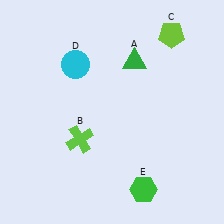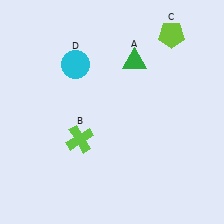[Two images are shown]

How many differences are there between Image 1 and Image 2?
There is 1 difference between the two images.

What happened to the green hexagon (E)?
The green hexagon (E) was removed in Image 2. It was in the bottom-right area of Image 1.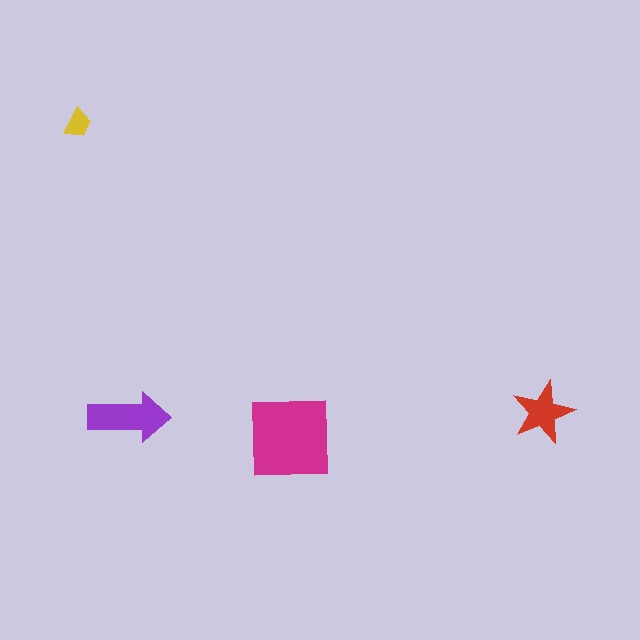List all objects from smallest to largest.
The yellow trapezoid, the red star, the purple arrow, the magenta square.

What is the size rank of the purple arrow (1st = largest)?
2nd.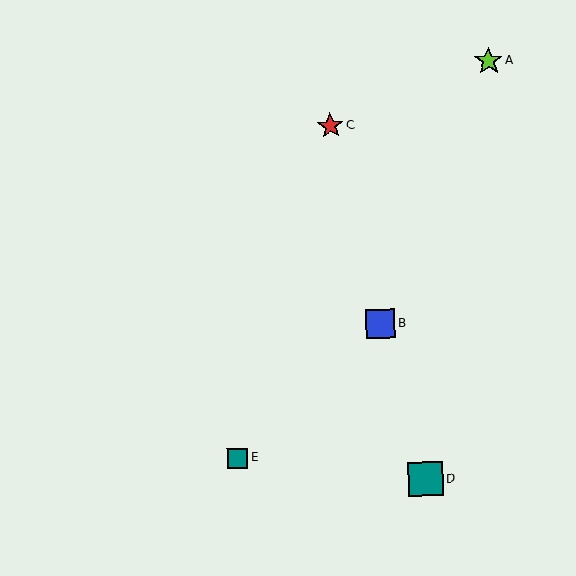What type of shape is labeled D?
Shape D is a teal square.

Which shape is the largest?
The teal square (labeled D) is the largest.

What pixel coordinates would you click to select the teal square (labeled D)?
Click at (426, 479) to select the teal square D.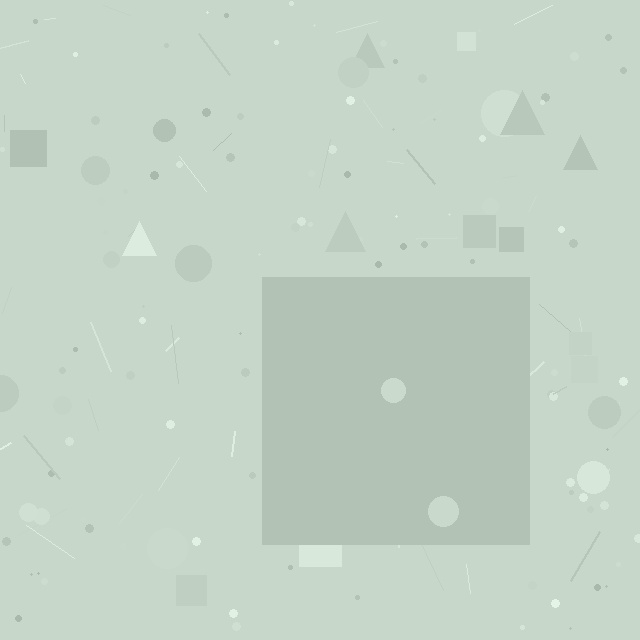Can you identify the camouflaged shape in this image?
The camouflaged shape is a square.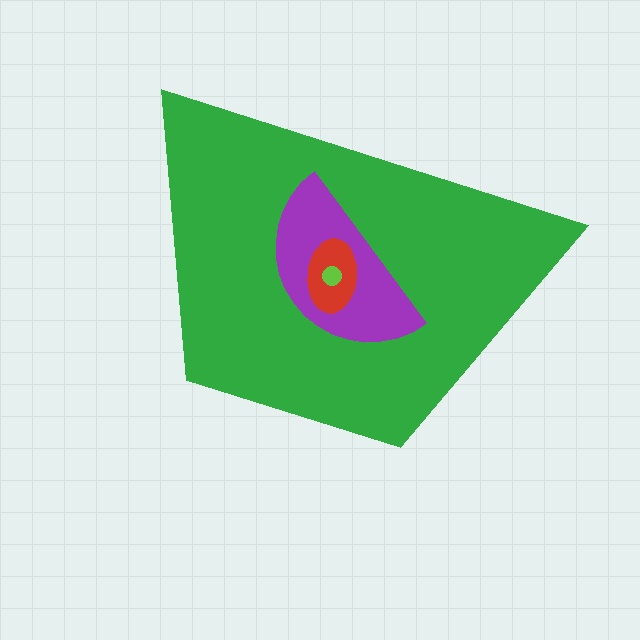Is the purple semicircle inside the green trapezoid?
Yes.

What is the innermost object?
The lime circle.